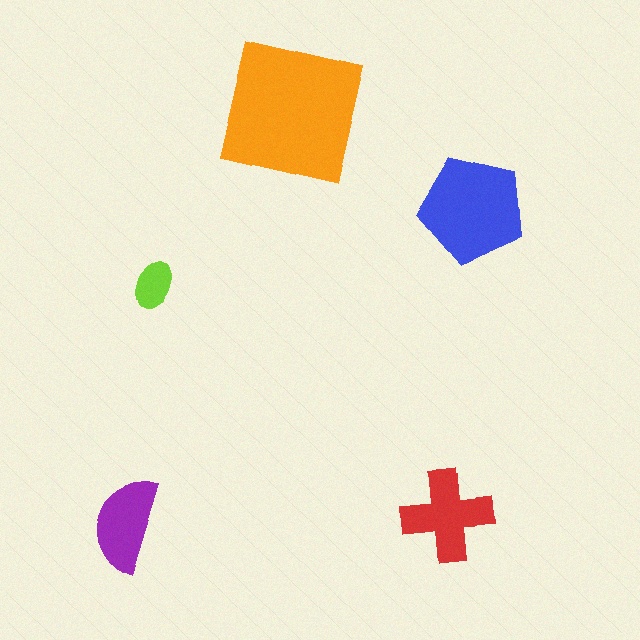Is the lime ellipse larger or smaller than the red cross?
Smaller.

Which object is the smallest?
The lime ellipse.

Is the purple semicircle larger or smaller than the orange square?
Smaller.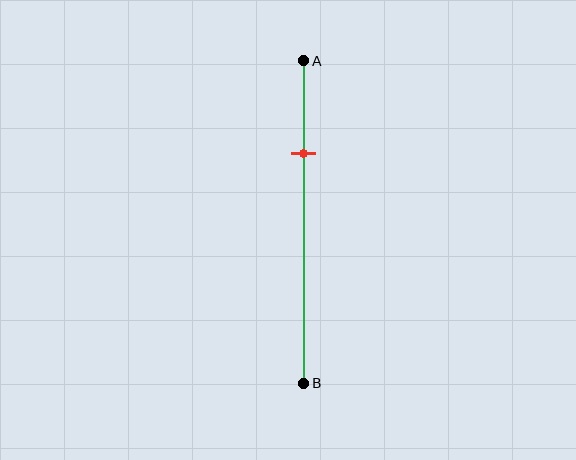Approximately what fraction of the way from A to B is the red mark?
The red mark is approximately 30% of the way from A to B.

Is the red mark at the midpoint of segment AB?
No, the mark is at about 30% from A, not at the 50% midpoint.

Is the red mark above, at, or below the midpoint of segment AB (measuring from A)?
The red mark is above the midpoint of segment AB.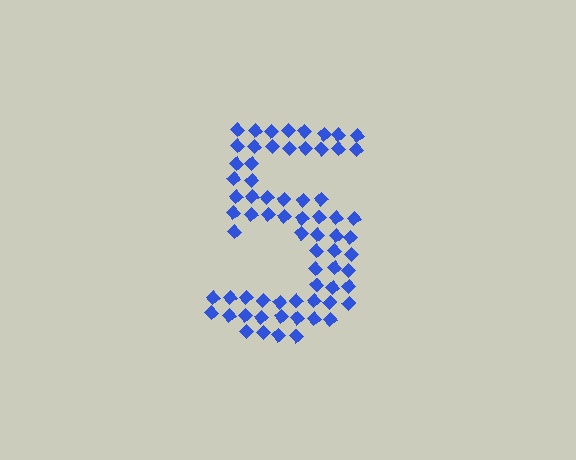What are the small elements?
The small elements are diamonds.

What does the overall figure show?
The overall figure shows the digit 5.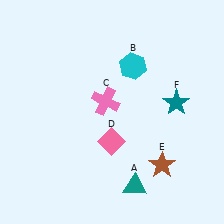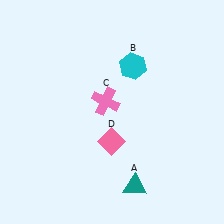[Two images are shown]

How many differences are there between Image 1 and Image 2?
There are 2 differences between the two images.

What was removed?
The teal star (F), the brown star (E) were removed in Image 2.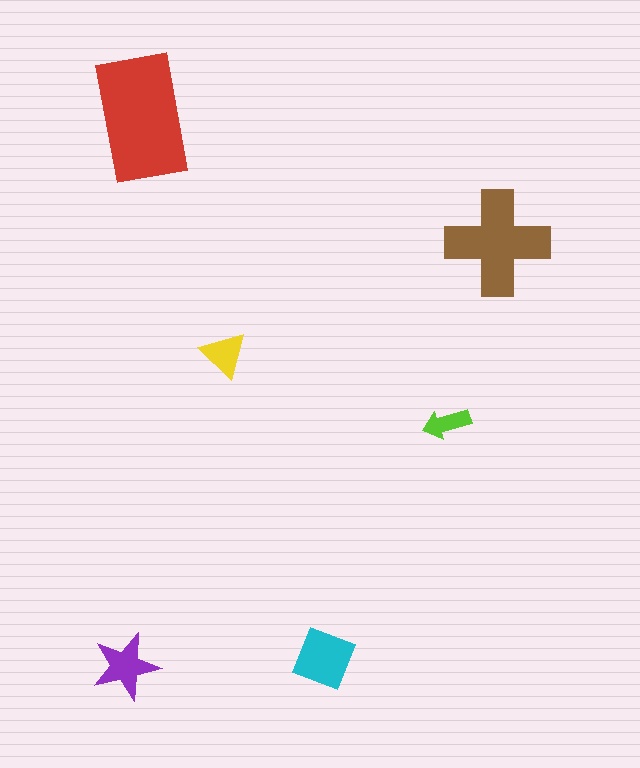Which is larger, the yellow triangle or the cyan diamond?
The cyan diamond.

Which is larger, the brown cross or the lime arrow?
The brown cross.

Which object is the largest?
The red rectangle.